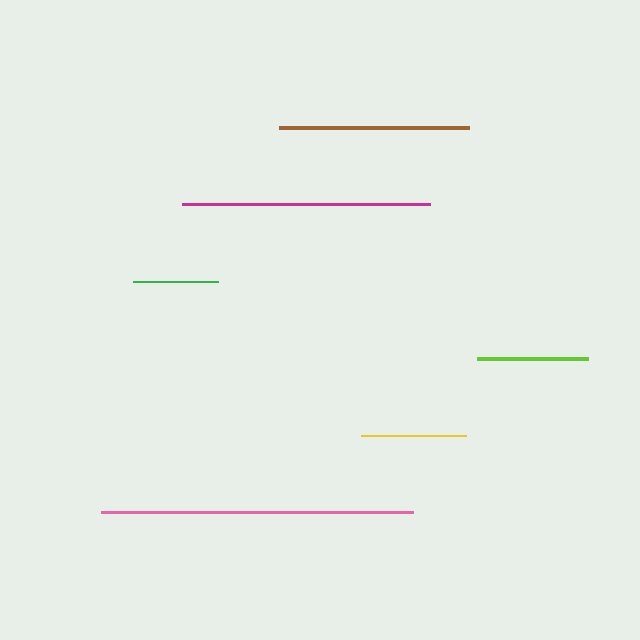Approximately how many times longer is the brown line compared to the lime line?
The brown line is approximately 1.7 times the length of the lime line.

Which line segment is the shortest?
The green line is the shortest at approximately 85 pixels.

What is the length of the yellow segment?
The yellow segment is approximately 105 pixels long.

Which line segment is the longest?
The pink line is the longest at approximately 313 pixels.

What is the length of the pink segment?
The pink segment is approximately 313 pixels long.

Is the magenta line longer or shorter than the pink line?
The pink line is longer than the magenta line.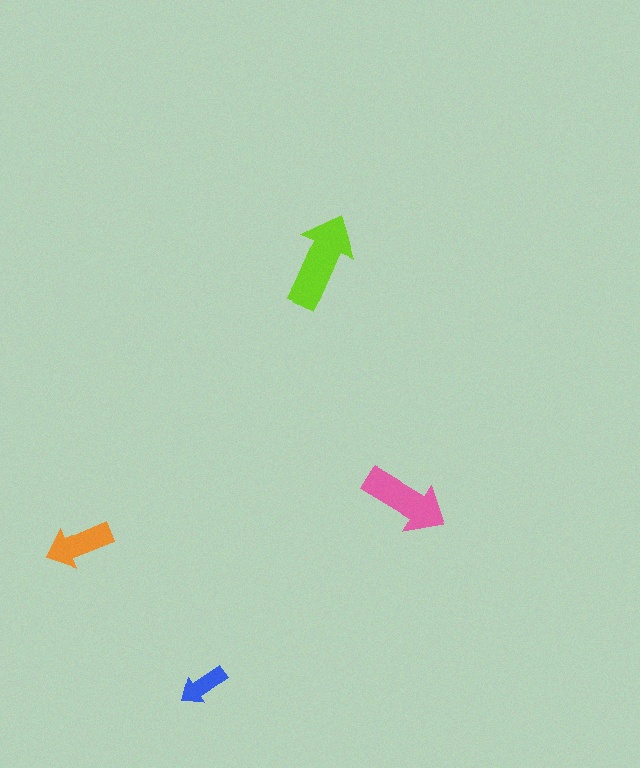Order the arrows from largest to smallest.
the lime one, the pink one, the orange one, the blue one.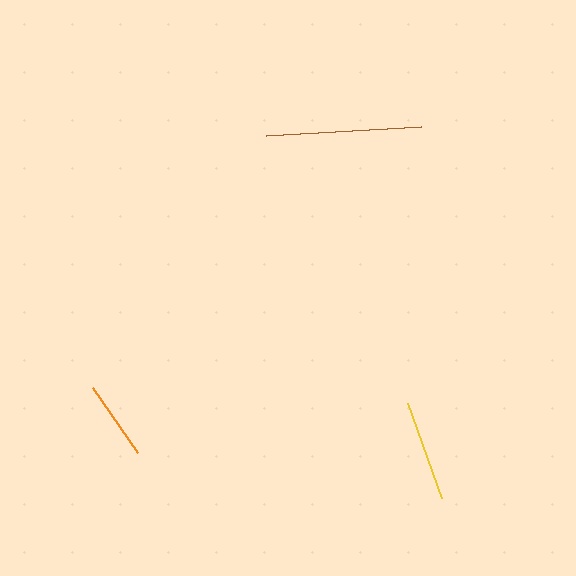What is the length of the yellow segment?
The yellow segment is approximately 101 pixels long.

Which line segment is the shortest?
The orange line is the shortest at approximately 79 pixels.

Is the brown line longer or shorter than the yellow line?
The brown line is longer than the yellow line.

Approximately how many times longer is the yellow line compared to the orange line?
The yellow line is approximately 1.3 times the length of the orange line.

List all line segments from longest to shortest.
From longest to shortest: brown, yellow, orange.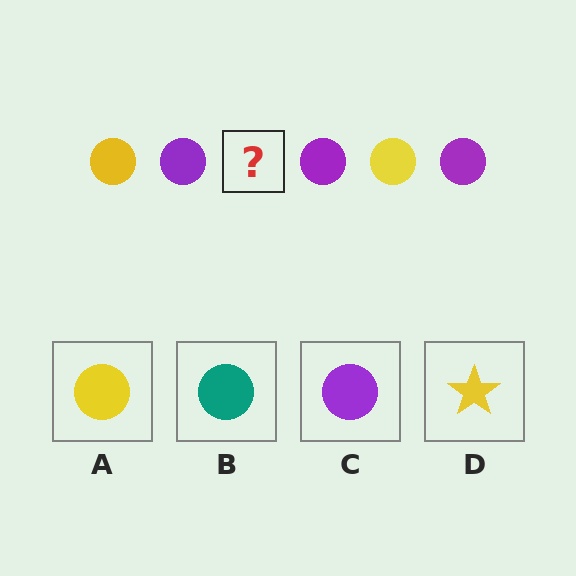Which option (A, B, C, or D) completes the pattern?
A.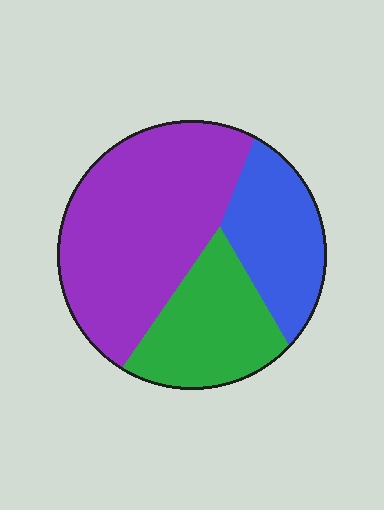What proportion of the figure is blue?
Blue takes up about one quarter (1/4) of the figure.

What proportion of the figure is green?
Green takes up about one quarter (1/4) of the figure.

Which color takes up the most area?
Purple, at roughly 50%.